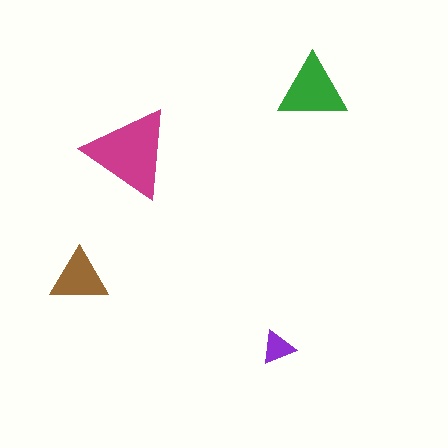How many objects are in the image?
There are 4 objects in the image.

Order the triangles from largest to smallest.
the magenta one, the green one, the brown one, the purple one.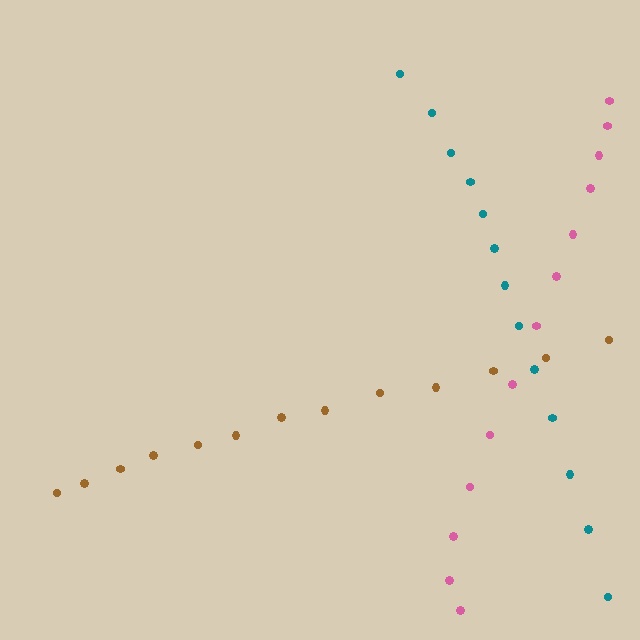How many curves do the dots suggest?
There are 3 distinct paths.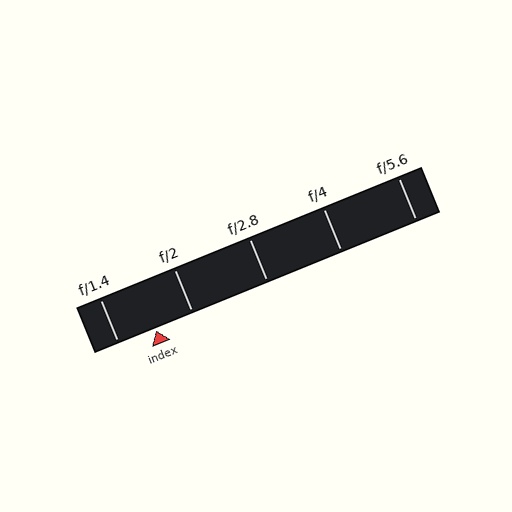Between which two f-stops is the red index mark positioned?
The index mark is between f/1.4 and f/2.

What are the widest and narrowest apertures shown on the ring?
The widest aperture shown is f/1.4 and the narrowest is f/5.6.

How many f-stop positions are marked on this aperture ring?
There are 5 f-stop positions marked.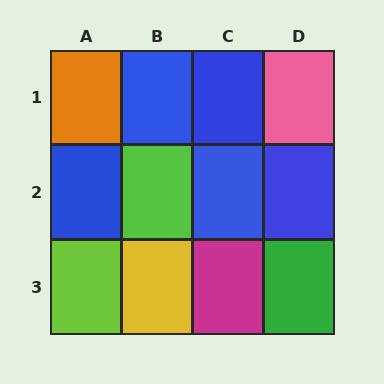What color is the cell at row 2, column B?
Lime.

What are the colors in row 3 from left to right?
Lime, yellow, magenta, green.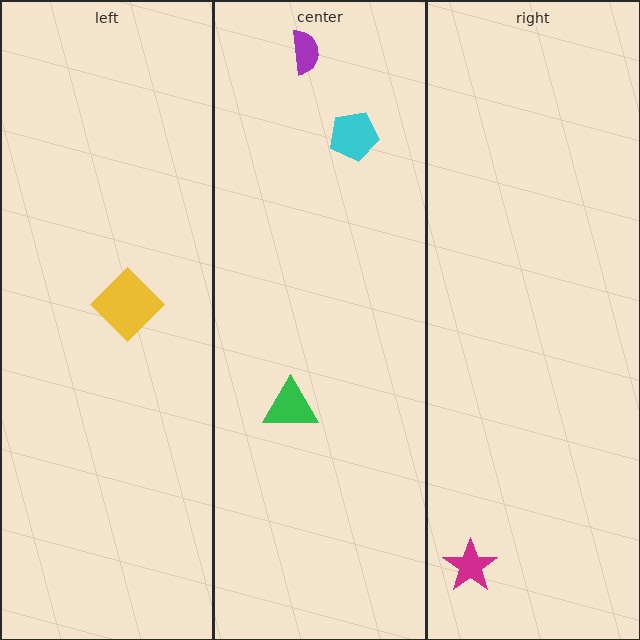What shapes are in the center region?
The cyan pentagon, the green triangle, the purple semicircle.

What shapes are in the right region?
The magenta star.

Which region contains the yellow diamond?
The left region.